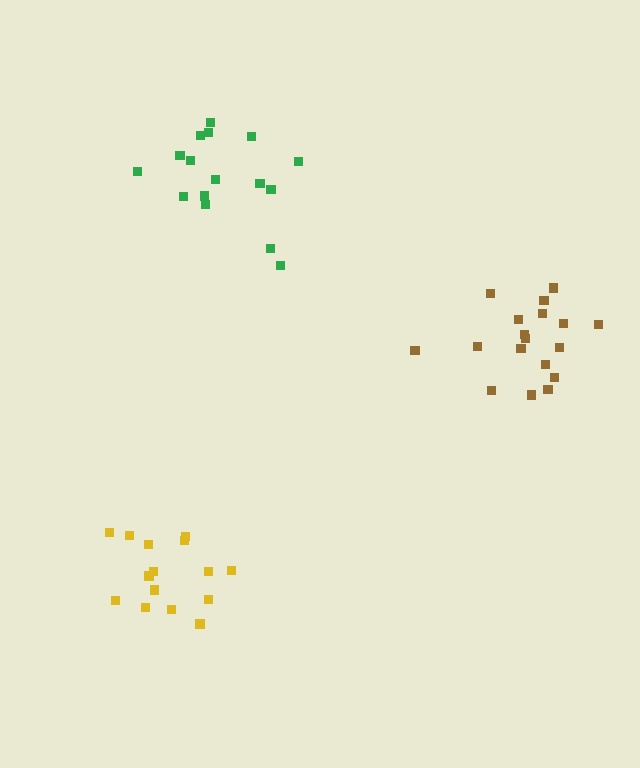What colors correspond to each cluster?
The clusters are colored: brown, green, yellow.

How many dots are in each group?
Group 1: 18 dots, Group 2: 16 dots, Group 3: 15 dots (49 total).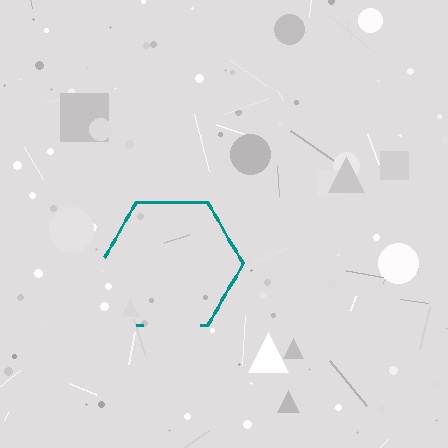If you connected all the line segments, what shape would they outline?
They would outline a hexagon.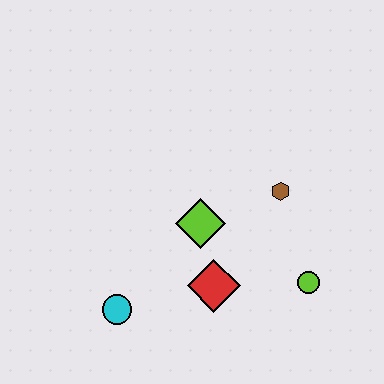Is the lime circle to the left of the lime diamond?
No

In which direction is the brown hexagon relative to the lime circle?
The brown hexagon is above the lime circle.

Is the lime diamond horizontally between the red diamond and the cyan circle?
Yes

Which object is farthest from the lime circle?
The cyan circle is farthest from the lime circle.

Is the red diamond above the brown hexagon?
No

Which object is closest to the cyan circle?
The red diamond is closest to the cyan circle.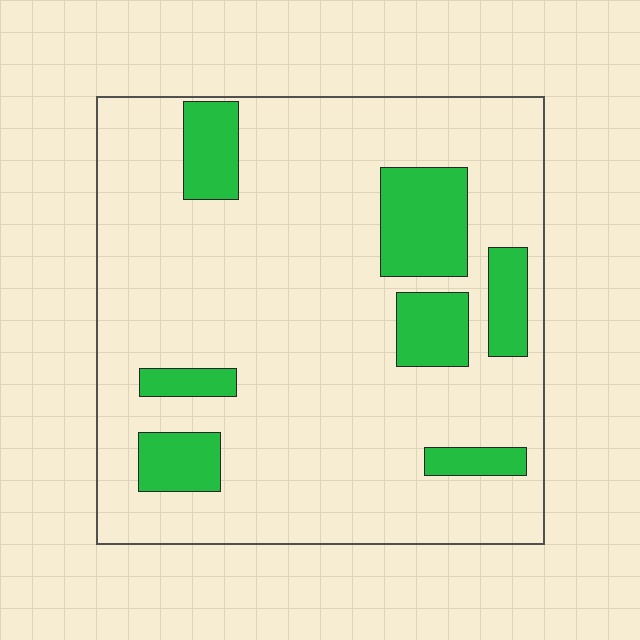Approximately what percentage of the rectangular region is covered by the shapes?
Approximately 20%.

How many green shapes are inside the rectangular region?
7.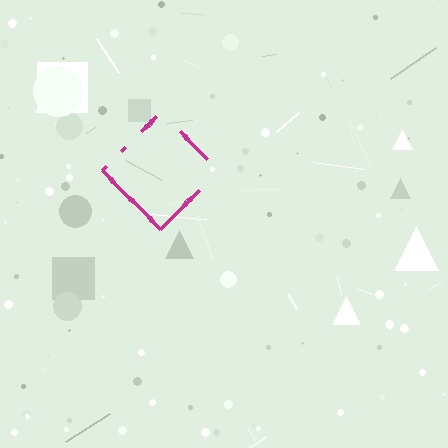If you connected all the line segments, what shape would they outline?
They would outline a diamond.